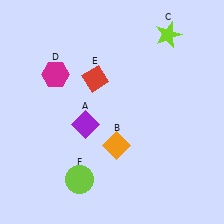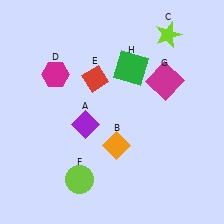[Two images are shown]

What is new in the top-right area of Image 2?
A green square (H) was added in the top-right area of Image 2.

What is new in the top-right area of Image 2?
A magenta square (G) was added in the top-right area of Image 2.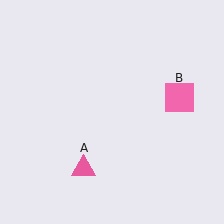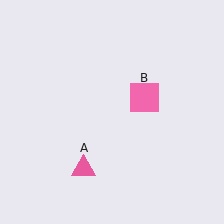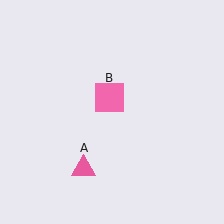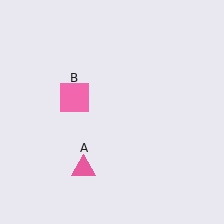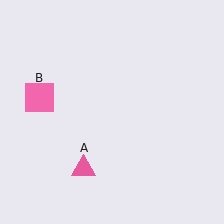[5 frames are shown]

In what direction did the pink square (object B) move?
The pink square (object B) moved left.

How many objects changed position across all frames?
1 object changed position: pink square (object B).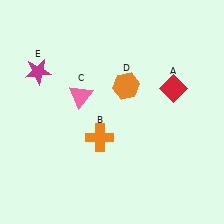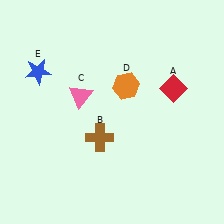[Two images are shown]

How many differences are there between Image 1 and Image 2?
There are 2 differences between the two images.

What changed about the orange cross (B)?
In Image 1, B is orange. In Image 2, it changed to brown.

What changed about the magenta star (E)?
In Image 1, E is magenta. In Image 2, it changed to blue.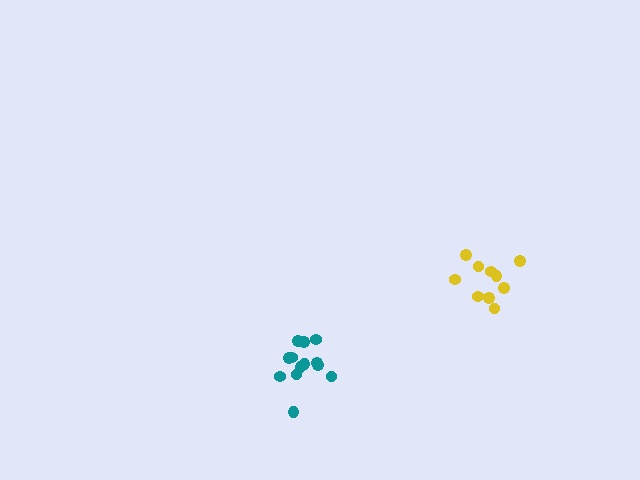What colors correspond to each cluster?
The clusters are colored: yellow, teal.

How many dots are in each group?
Group 1: 10 dots, Group 2: 13 dots (23 total).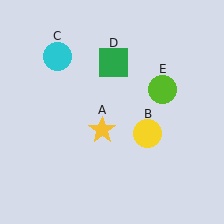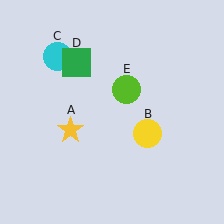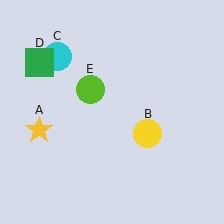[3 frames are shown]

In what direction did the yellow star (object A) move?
The yellow star (object A) moved left.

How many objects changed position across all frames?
3 objects changed position: yellow star (object A), green square (object D), lime circle (object E).